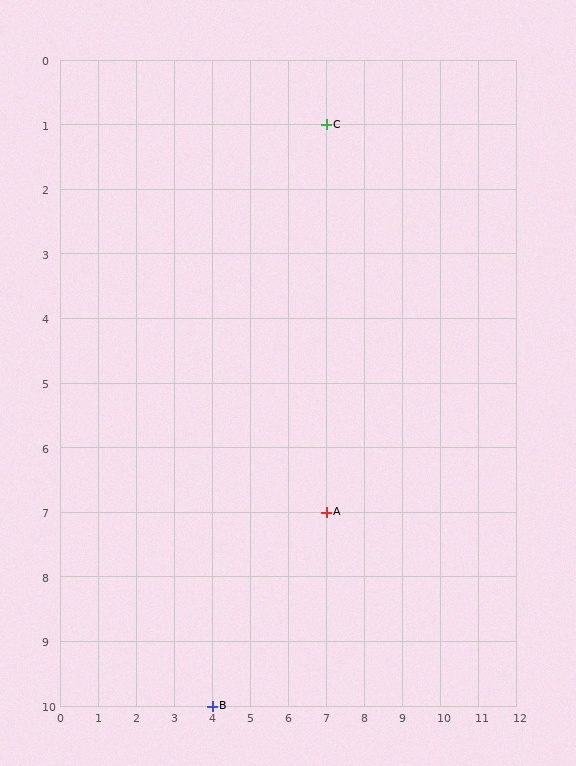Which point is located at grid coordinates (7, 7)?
Point A is at (7, 7).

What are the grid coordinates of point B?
Point B is at grid coordinates (4, 10).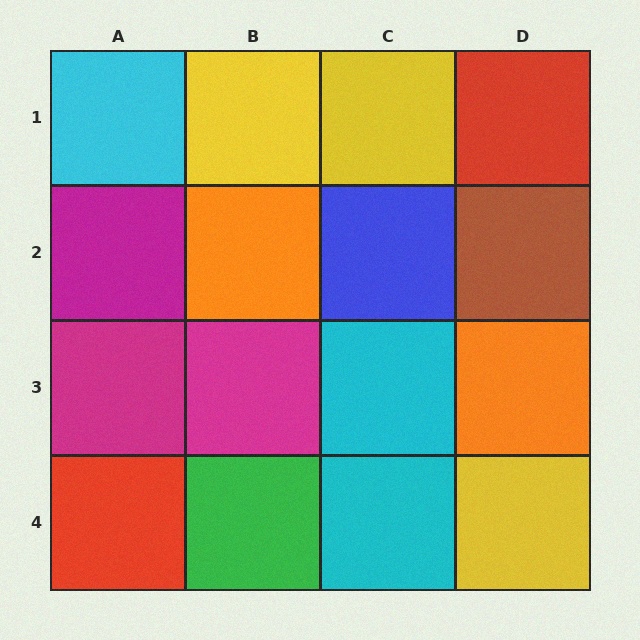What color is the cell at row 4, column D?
Yellow.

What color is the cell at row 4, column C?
Cyan.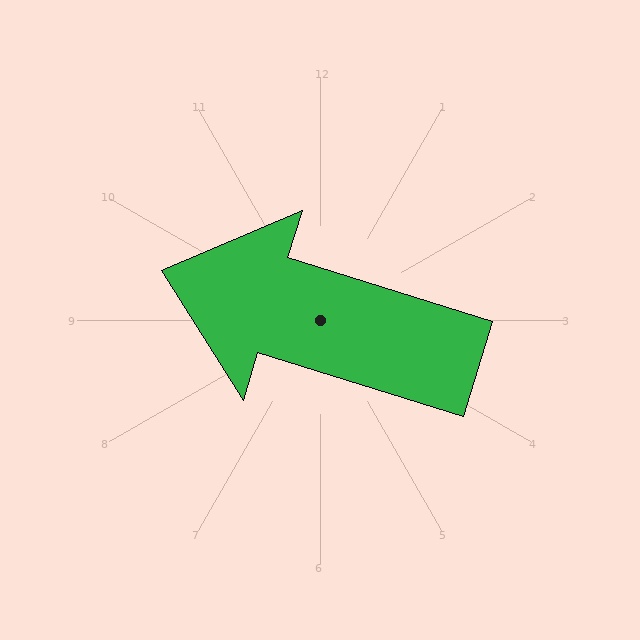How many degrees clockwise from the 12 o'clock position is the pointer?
Approximately 287 degrees.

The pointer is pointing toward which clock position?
Roughly 10 o'clock.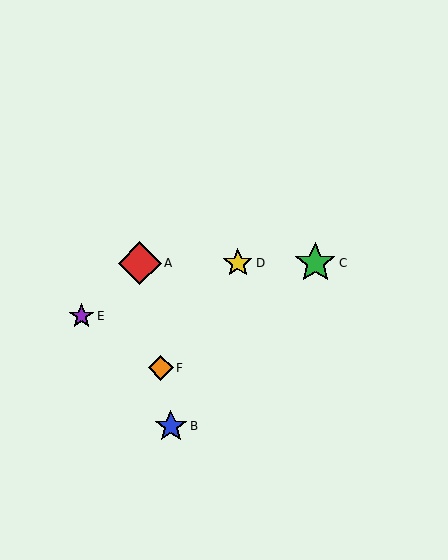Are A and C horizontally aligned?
Yes, both are at y≈263.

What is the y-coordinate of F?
Object F is at y≈368.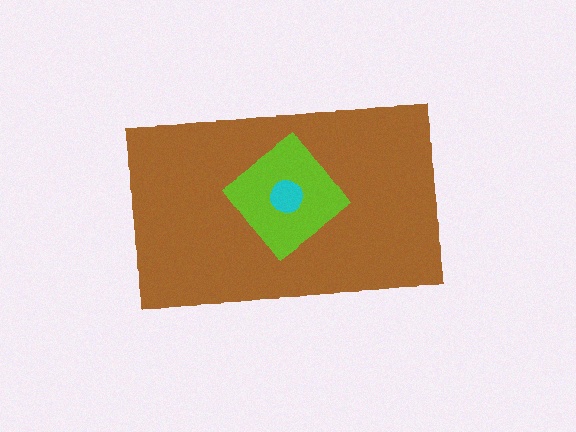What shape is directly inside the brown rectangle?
The lime diamond.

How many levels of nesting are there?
3.